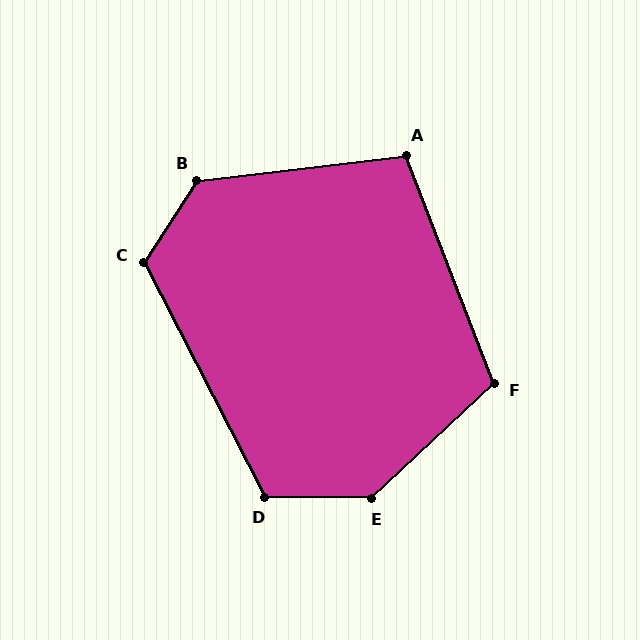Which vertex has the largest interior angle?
E, at approximately 136 degrees.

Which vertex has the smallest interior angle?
A, at approximately 104 degrees.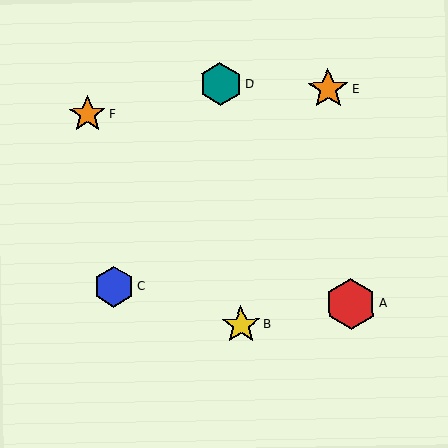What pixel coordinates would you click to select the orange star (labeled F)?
Click at (87, 114) to select the orange star F.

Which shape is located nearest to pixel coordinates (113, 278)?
The blue hexagon (labeled C) at (114, 287) is nearest to that location.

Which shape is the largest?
The red hexagon (labeled A) is the largest.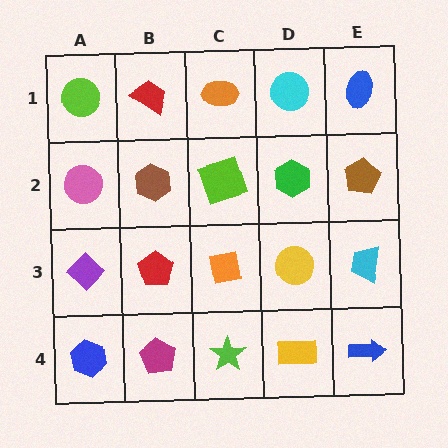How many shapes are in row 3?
5 shapes.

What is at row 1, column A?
A lime circle.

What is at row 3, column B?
A red pentagon.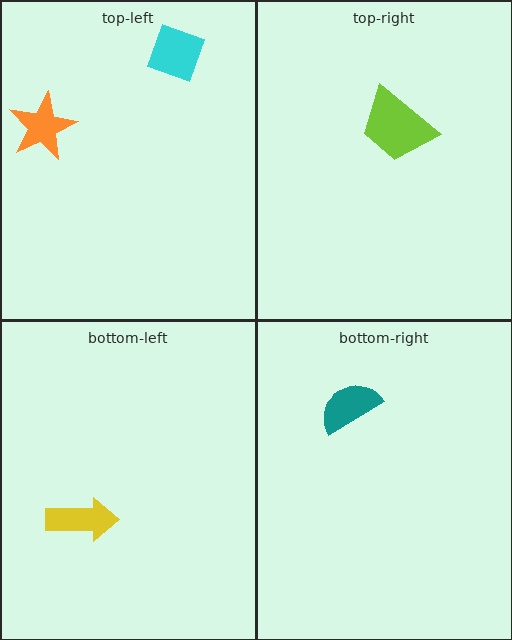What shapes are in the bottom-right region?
The teal semicircle.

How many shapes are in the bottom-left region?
1.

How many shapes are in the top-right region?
1.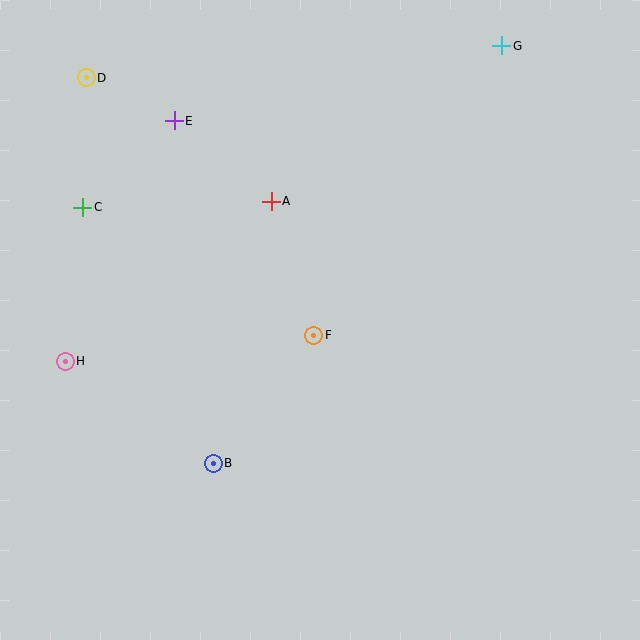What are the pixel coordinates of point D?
Point D is at (86, 78).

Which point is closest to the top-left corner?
Point D is closest to the top-left corner.